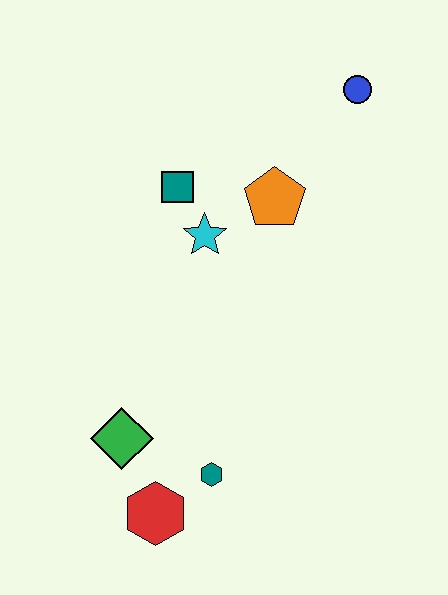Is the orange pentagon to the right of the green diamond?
Yes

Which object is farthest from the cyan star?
The red hexagon is farthest from the cyan star.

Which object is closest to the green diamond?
The red hexagon is closest to the green diamond.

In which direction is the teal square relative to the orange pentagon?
The teal square is to the left of the orange pentagon.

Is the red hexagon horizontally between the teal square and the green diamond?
Yes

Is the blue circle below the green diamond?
No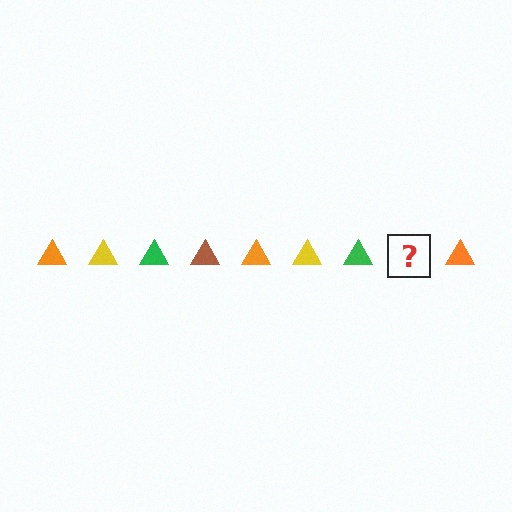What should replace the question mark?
The question mark should be replaced with a brown triangle.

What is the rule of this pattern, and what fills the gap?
The rule is that the pattern cycles through orange, yellow, green, brown triangles. The gap should be filled with a brown triangle.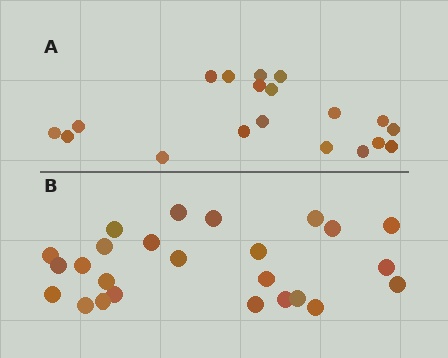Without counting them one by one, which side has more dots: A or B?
Region B (the bottom region) has more dots.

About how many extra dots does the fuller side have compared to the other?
Region B has about 6 more dots than region A.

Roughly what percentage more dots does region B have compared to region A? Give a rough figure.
About 30% more.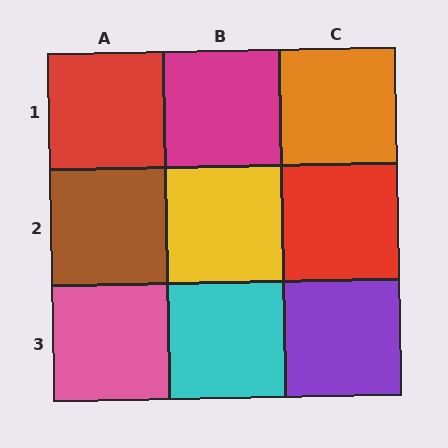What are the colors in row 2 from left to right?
Brown, yellow, red.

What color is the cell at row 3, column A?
Pink.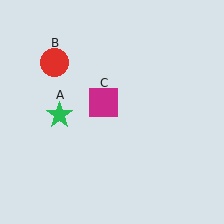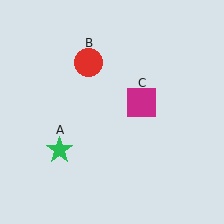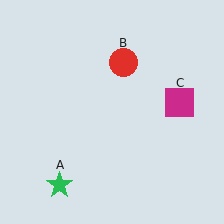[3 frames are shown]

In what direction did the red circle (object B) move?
The red circle (object B) moved right.